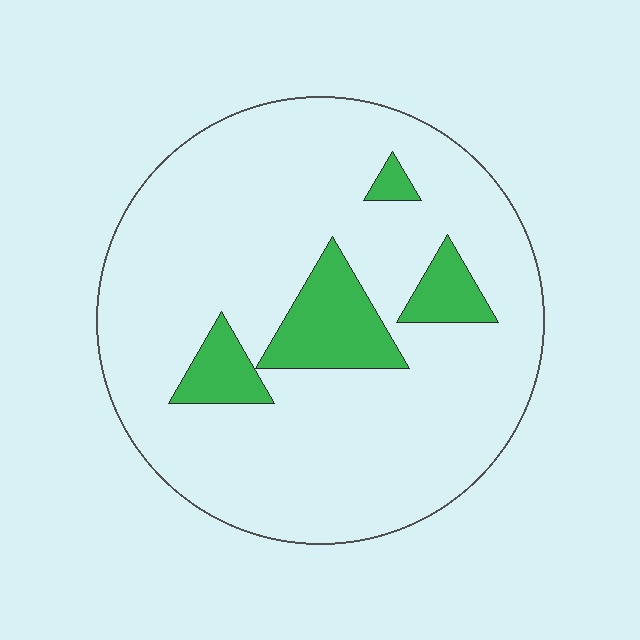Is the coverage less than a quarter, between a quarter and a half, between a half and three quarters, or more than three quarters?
Less than a quarter.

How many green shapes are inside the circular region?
4.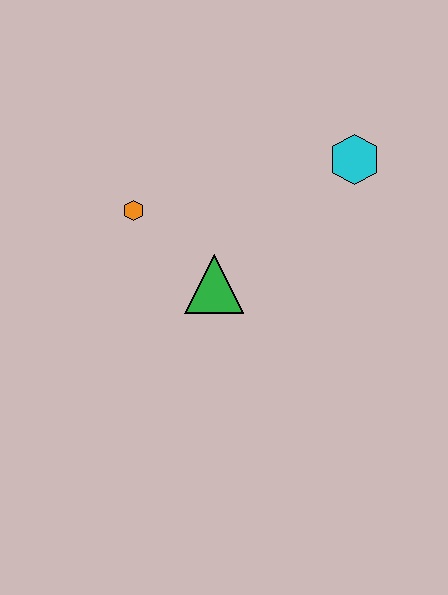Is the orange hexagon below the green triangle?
No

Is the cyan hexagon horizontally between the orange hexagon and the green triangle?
No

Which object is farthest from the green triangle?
The cyan hexagon is farthest from the green triangle.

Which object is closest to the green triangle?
The orange hexagon is closest to the green triangle.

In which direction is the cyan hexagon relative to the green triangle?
The cyan hexagon is to the right of the green triangle.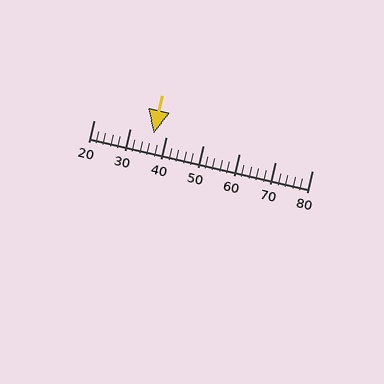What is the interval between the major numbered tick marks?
The major tick marks are spaced 10 units apart.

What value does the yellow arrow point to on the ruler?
The yellow arrow points to approximately 36.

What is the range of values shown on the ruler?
The ruler shows values from 20 to 80.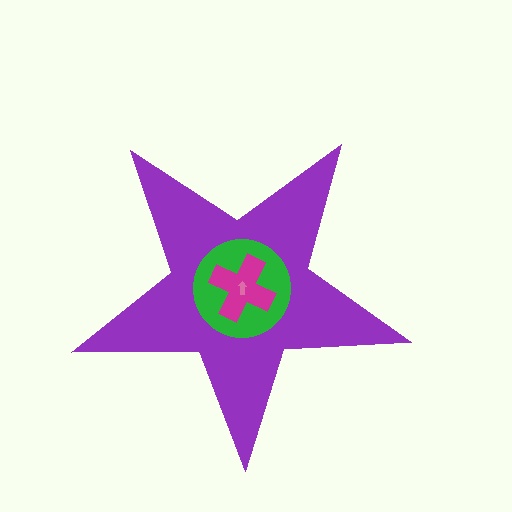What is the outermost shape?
The purple star.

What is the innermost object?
The pink arrow.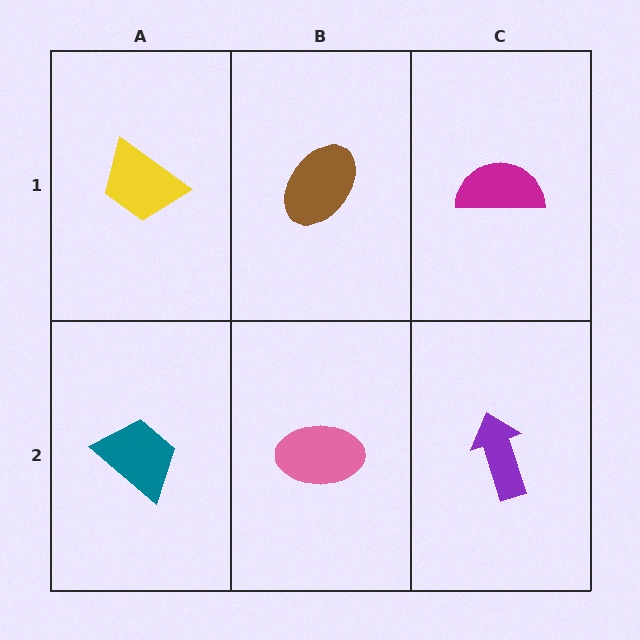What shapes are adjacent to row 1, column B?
A pink ellipse (row 2, column B), a yellow trapezoid (row 1, column A), a magenta semicircle (row 1, column C).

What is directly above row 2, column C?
A magenta semicircle.